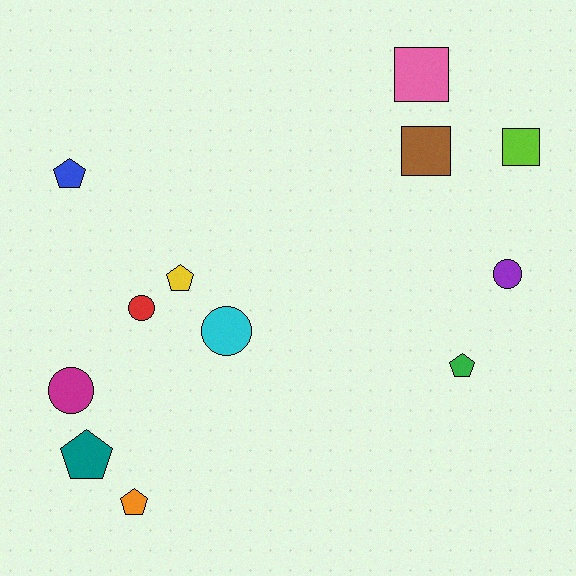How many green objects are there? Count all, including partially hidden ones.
There is 1 green object.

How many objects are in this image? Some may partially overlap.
There are 12 objects.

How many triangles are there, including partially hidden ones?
There are no triangles.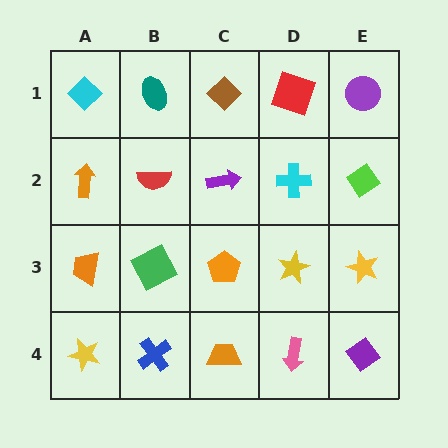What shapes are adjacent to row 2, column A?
A cyan diamond (row 1, column A), an orange trapezoid (row 3, column A), a red semicircle (row 2, column B).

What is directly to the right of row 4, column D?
A purple diamond.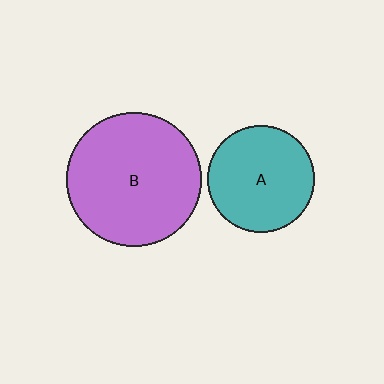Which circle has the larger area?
Circle B (purple).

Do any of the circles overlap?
No, none of the circles overlap.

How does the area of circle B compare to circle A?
Approximately 1.6 times.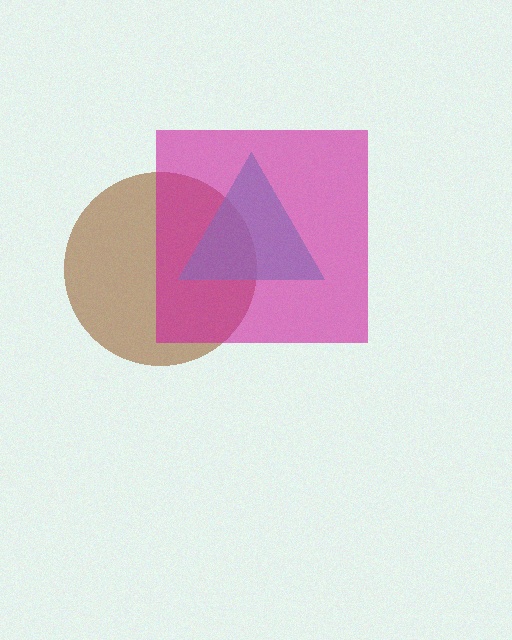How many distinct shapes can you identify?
There are 3 distinct shapes: a brown circle, a cyan triangle, a magenta square.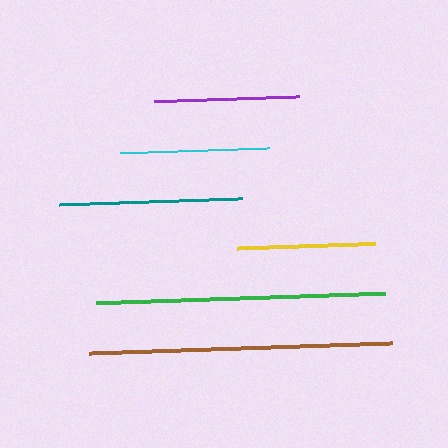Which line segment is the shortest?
The yellow line is the shortest at approximately 138 pixels.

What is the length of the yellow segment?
The yellow segment is approximately 138 pixels long.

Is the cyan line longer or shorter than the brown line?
The brown line is longer than the cyan line.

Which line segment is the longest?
The brown line is the longest at approximately 303 pixels.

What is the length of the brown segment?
The brown segment is approximately 303 pixels long.